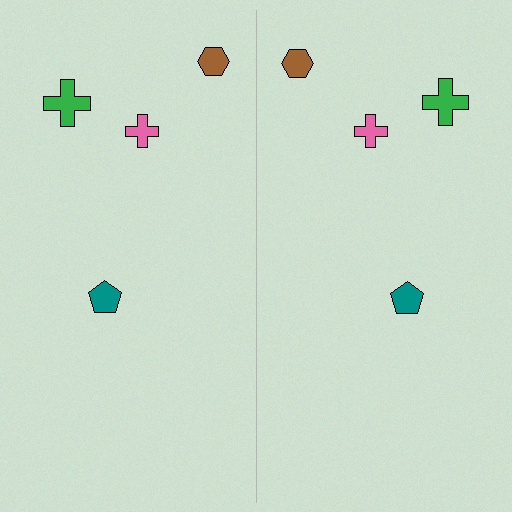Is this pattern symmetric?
Yes, this pattern has bilateral (reflection) symmetry.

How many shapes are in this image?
There are 8 shapes in this image.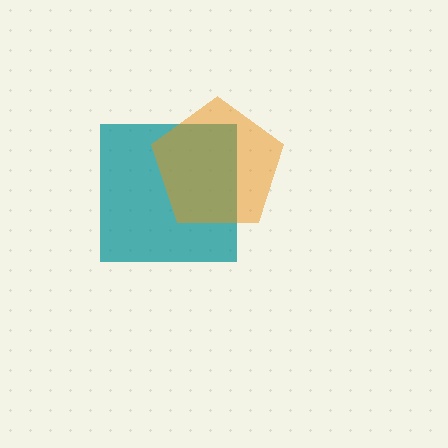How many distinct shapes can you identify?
There are 2 distinct shapes: a teal square, an orange pentagon.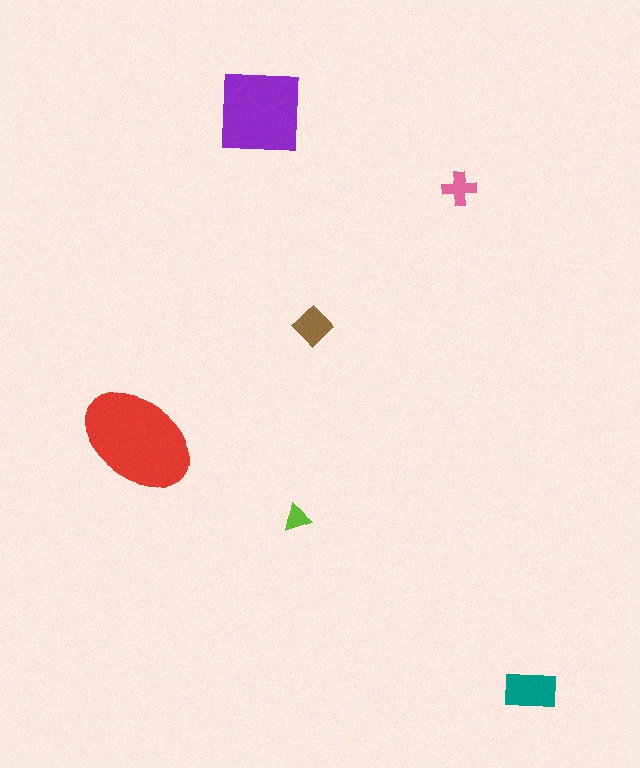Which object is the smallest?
The lime triangle.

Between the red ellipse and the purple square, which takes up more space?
The red ellipse.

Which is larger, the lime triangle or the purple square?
The purple square.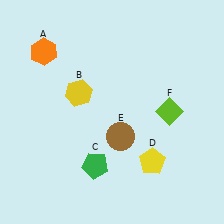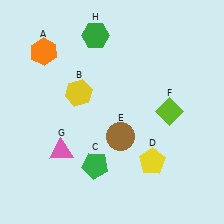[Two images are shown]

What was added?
A pink triangle (G), a green hexagon (H) were added in Image 2.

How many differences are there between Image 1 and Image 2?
There are 2 differences between the two images.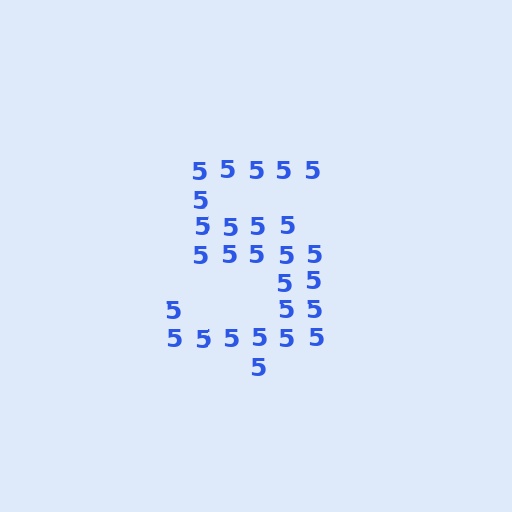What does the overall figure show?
The overall figure shows the digit 5.